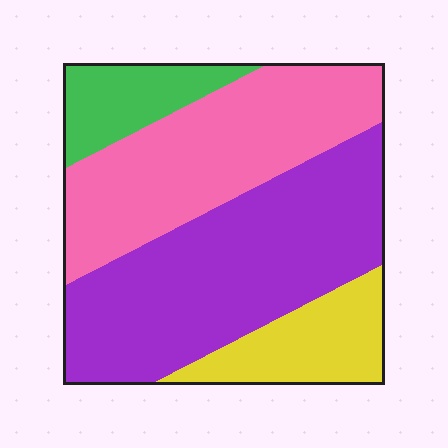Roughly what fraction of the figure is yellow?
Yellow takes up about one eighth (1/8) of the figure.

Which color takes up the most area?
Purple, at roughly 45%.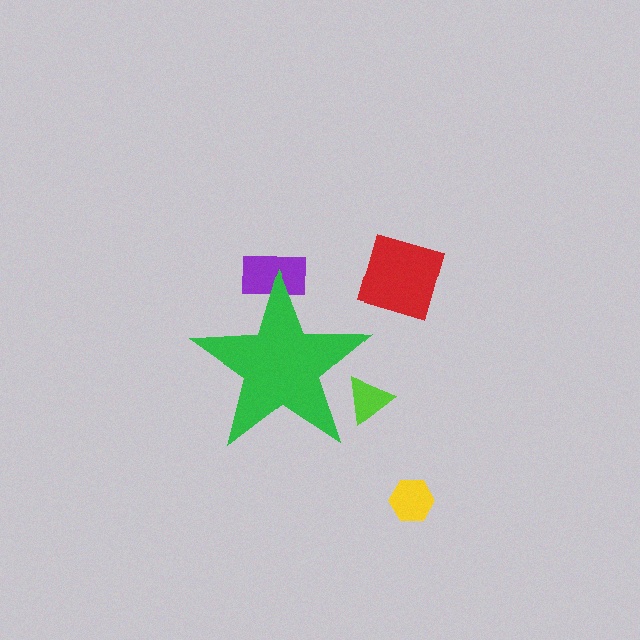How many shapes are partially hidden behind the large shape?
2 shapes are partially hidden.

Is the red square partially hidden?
No, the red square is fully visible.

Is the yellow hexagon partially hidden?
No, the yellow hexagon is fully visible.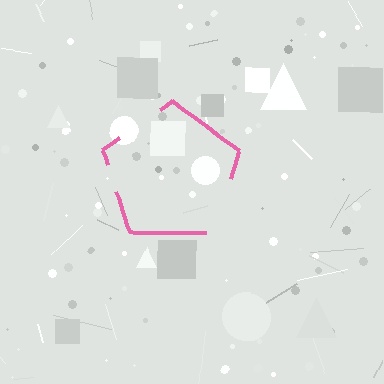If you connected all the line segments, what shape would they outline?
They would outline a pentagon.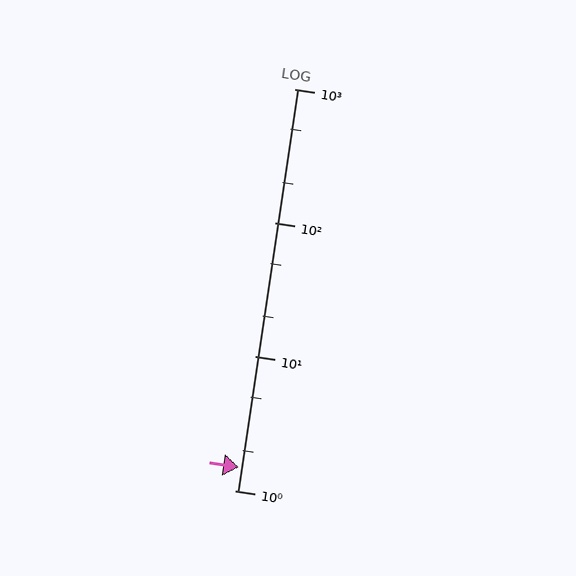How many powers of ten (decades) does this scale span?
The scale spans 3 decades, from 1 to 1000.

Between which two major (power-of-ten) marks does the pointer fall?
The pointer is between 1 and 10.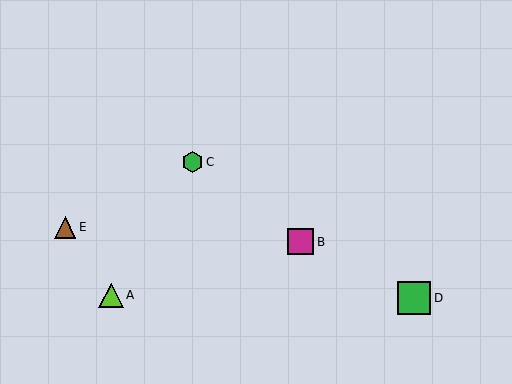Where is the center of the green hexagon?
The center of the green hexagon is at (193, 162).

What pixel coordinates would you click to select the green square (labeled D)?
Click at (414, 298) to select the green square D.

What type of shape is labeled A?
Shape A is a lime triangle.